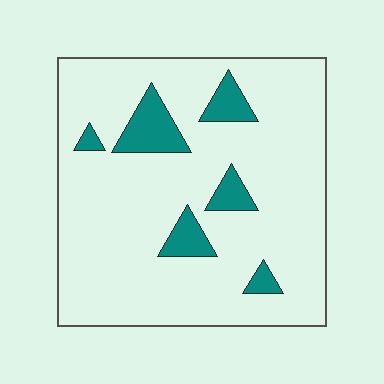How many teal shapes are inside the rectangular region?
6.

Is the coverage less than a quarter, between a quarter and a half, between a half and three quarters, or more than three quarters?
Less than a quarter.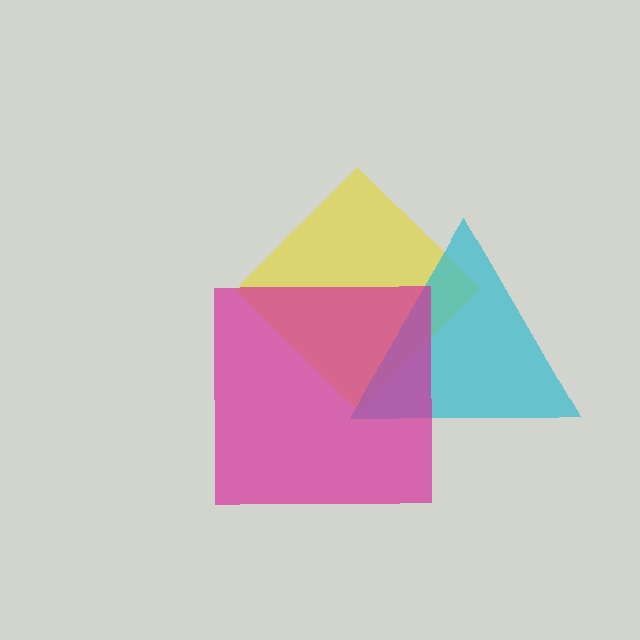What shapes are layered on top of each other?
The layered shapes are: a yellow diamond, a cyan triangle, a magenta square.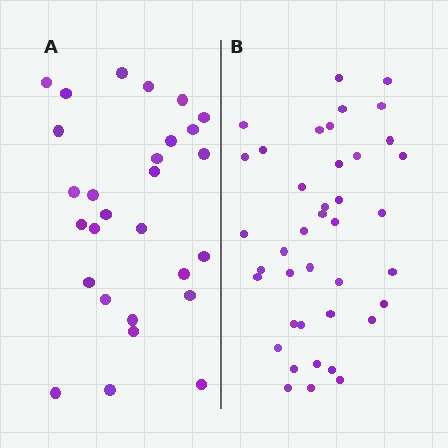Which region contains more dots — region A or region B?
Region B (the right region) has more dots.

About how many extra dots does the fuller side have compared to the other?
Region B has roughly 12 or so more dots than region A.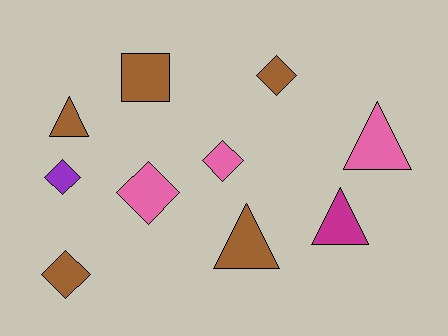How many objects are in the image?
There are 10 objects.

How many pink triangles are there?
There is 1 pink triangle.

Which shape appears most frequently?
Diamond, with 5 objects.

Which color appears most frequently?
Brown, with 5 objects.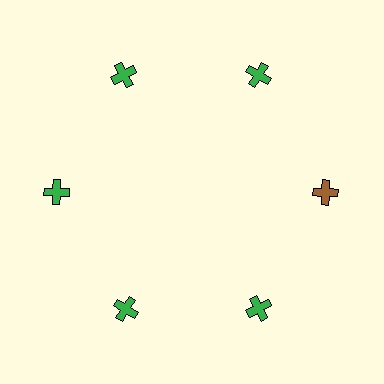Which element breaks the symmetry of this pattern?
The brown cross at roughly the 3 o'clock position breaks the symmetry. All other shapes are green crosses.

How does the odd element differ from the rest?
It has a different color: brown instead of green.